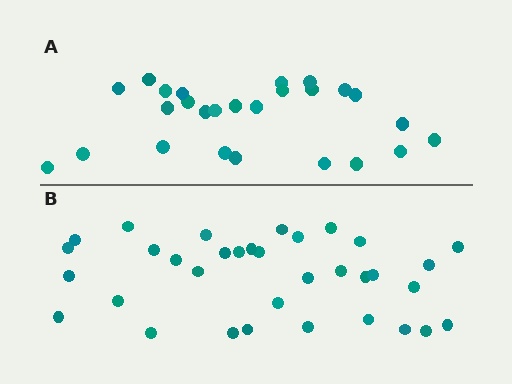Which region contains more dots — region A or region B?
Region B (the bottom region) has more dots.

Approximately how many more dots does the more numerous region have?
Region B has roughly 8 or so more dots than region A.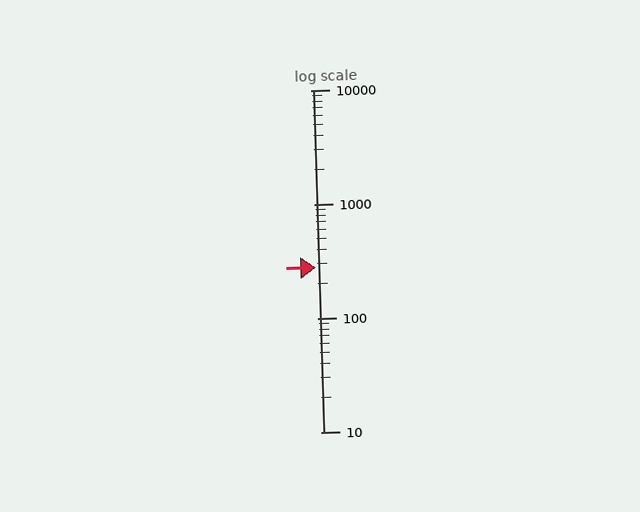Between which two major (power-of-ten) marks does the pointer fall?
The pointer is between 100 and 1000.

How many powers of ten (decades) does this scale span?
The scale spans 3 decades, from 10 to 10000.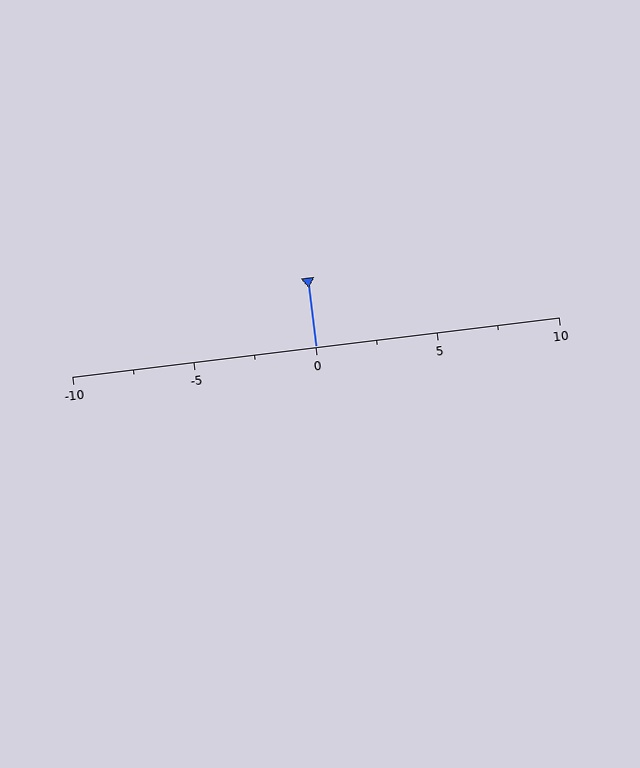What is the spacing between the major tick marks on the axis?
The major ticks are spaced 5 apart.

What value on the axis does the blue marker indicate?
The marker indicates approximately 0.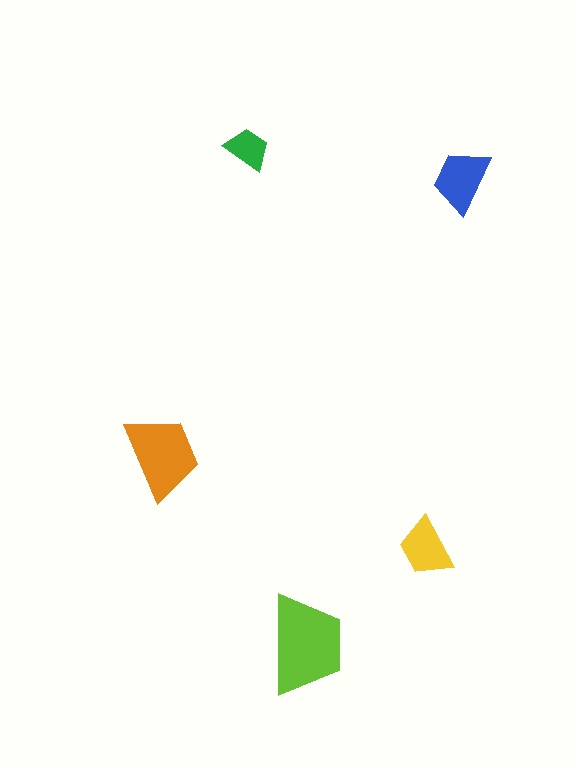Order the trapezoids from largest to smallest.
the lime one, the orange one, the blue one, the yellow one, the green one.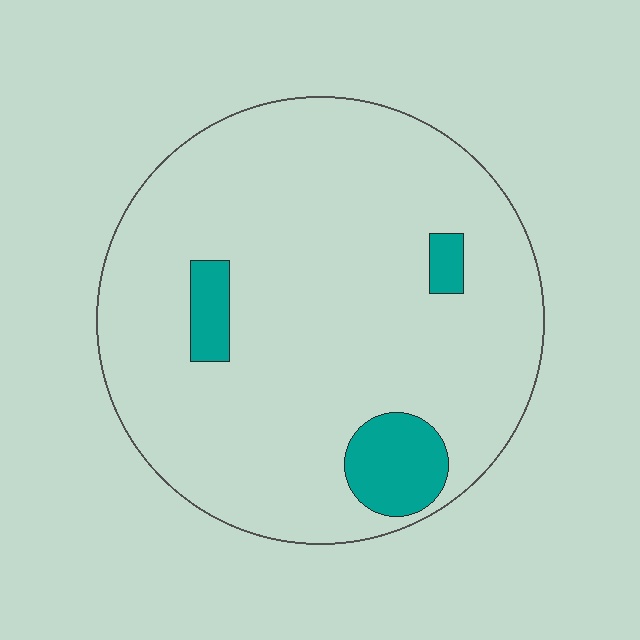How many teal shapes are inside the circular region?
3.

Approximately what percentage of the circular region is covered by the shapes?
Approximately 10%.